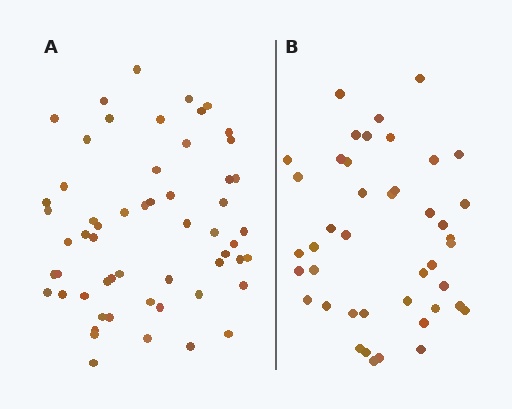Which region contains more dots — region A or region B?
Region A (the left region) has more dots.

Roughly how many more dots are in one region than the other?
Region A has approximately 15 more dots than region B.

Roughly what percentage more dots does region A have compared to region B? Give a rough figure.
About 35% more.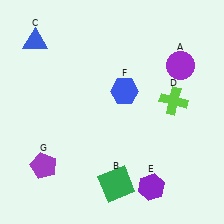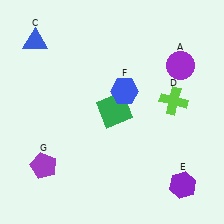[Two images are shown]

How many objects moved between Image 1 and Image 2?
2 objects moved between the two images.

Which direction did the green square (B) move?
The green square (B) moved up.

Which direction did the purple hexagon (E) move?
The purple hexagon (E) moved right.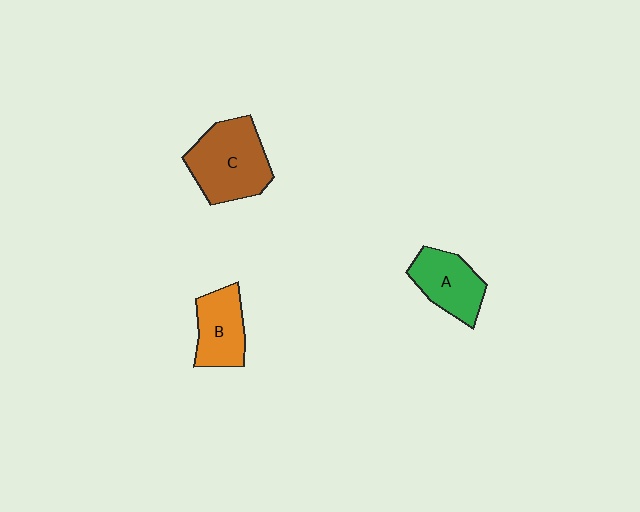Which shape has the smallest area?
Shape B (orange).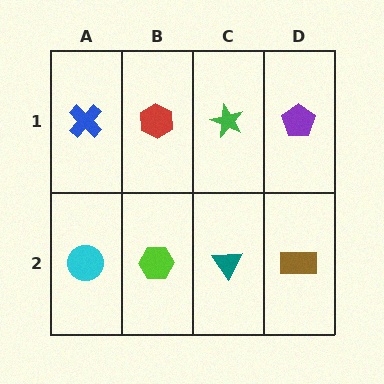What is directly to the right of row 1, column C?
A purple pentagon.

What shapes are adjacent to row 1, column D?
A brown rectangle (row 2, column D), a green star (row 1, column C).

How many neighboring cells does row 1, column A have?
2.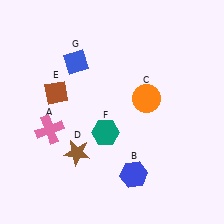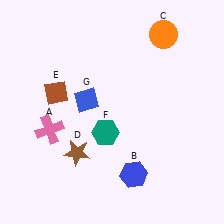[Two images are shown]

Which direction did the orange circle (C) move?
The orange circle (C) moved up.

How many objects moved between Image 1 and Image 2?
2 objects moved between the two images.